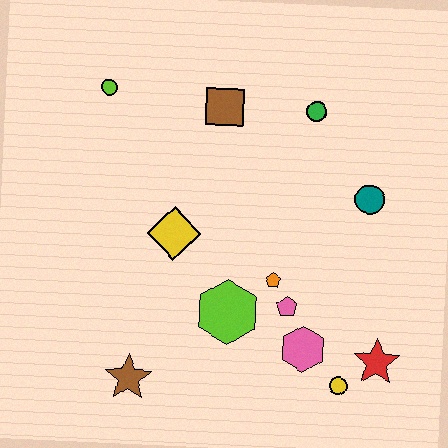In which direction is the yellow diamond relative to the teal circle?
The yellow diamond is to the left of the teal circle.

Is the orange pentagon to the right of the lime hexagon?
Yes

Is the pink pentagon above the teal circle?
No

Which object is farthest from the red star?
The lime circle is farthest from the red star.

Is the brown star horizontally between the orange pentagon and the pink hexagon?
No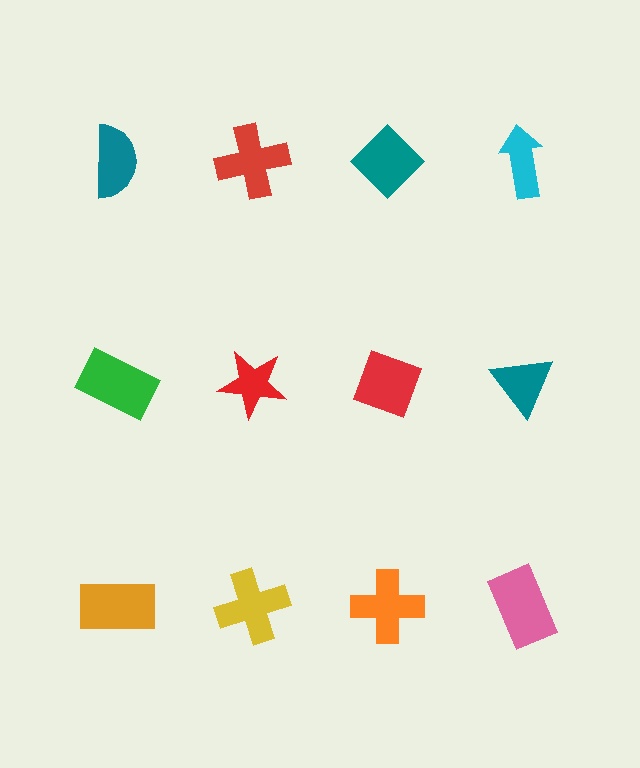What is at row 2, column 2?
A red star.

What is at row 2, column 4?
A teal triangle.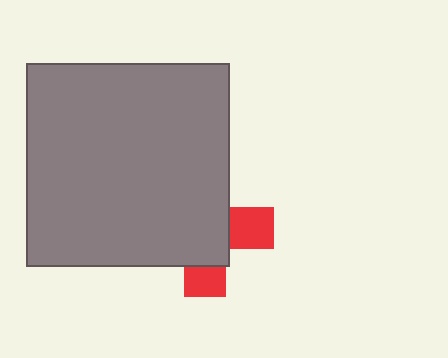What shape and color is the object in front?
The object in front is a gray square.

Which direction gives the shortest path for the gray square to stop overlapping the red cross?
Moving toward the upper-left gives the shortest separation.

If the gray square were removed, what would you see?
You would see the complete red cross.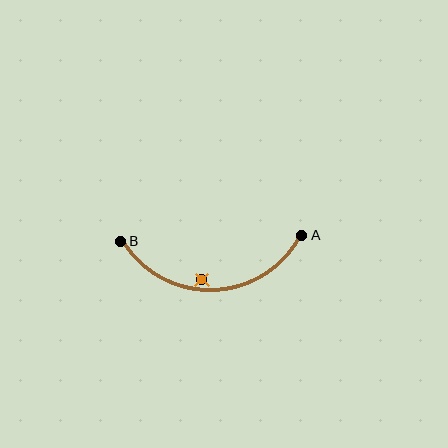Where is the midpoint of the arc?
The arc midpoint is the point on the curve farthest from the straight line joining A and B. It sits below that line.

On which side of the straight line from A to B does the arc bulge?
The arc bulges below the straight line connecting A and B.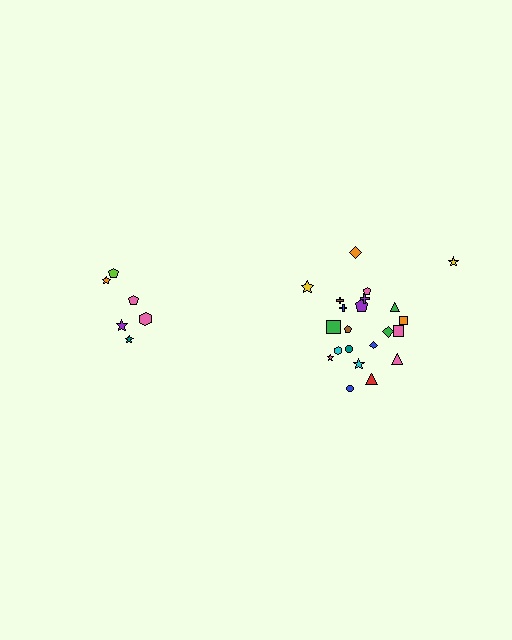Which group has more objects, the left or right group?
The right group.